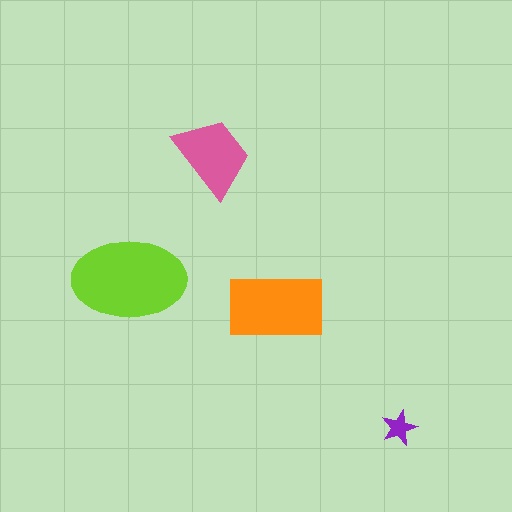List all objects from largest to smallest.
The lime ellipse, the orange rectangle, the pink trapezoid, the purple star.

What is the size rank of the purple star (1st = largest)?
4th.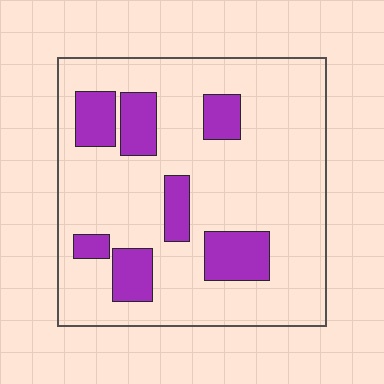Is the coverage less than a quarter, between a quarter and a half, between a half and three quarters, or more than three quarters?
Less than a quarter.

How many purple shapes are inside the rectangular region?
7.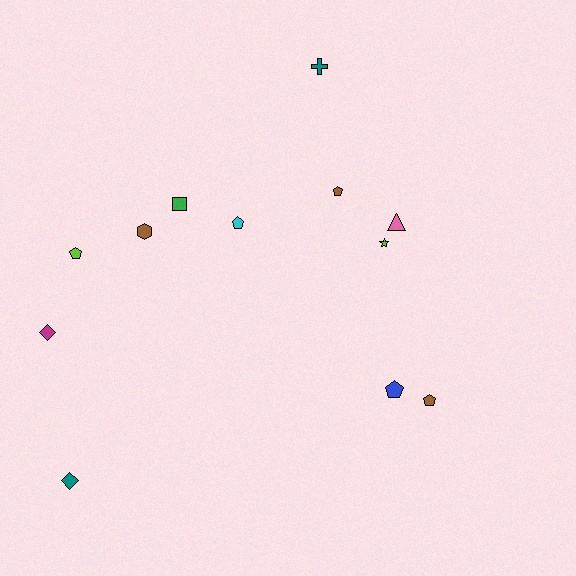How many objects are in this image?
There are 12 objects.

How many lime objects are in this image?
There are 2 lime objects.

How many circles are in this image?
There are no circles.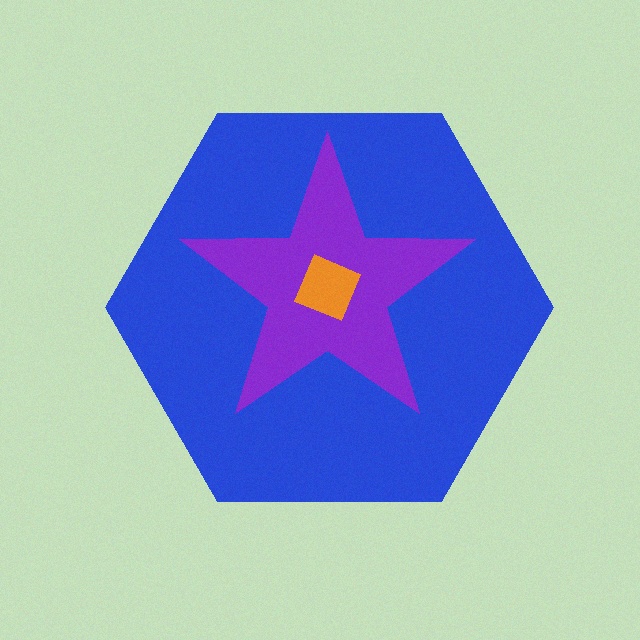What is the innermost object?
The orange diamond.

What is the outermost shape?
The blue hexagon.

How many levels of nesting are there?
3.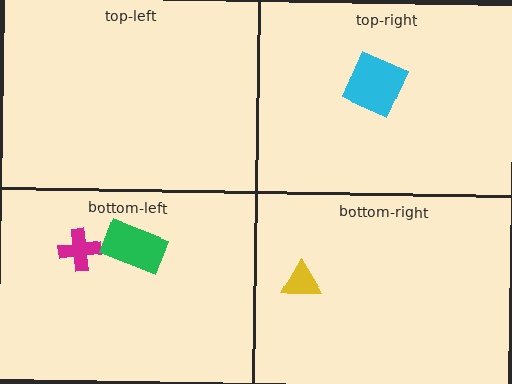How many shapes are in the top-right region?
1.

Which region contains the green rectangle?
The bottom-left region.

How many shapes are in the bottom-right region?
1.